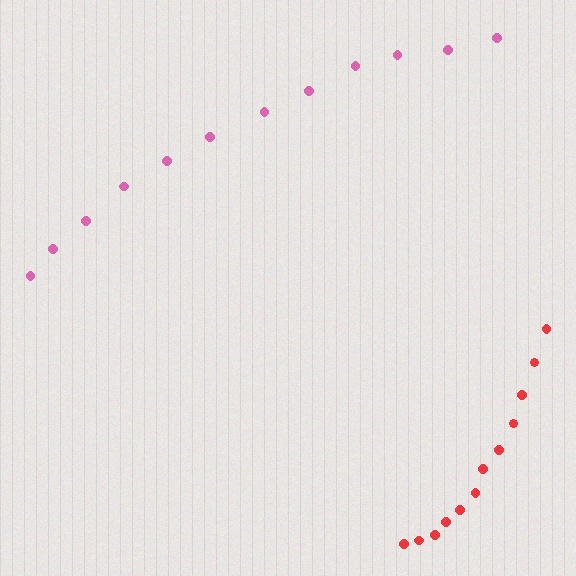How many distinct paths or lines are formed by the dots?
There are 2 distinct paths.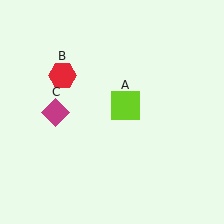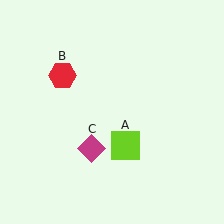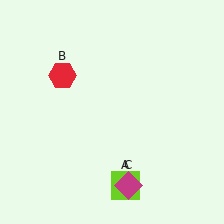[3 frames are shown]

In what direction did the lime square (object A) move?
The lime square (object A) moved down.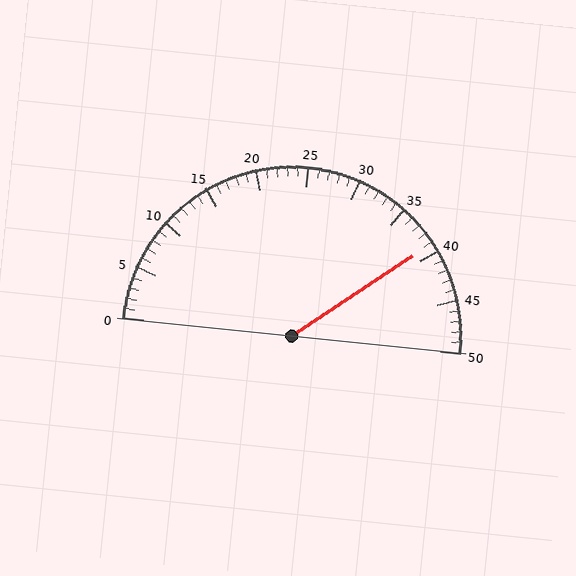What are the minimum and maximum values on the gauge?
The gauge ranges from 0 to 50.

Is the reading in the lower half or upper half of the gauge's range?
The reading is in the upper half of the range (0 to 50).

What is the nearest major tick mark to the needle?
The nearest major tick mark is 40.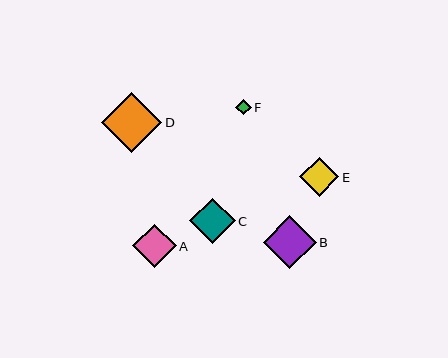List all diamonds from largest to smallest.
From largest to smallest: D, B, C, A, E, F.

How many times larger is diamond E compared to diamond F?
Diamond E is approximately 2.6 times the size of diamond F.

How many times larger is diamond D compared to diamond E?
Diamond D is approximately 1.5 times the size of diamond E.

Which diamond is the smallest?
Diamond F is the smallest with a size of approximately 15 pixels.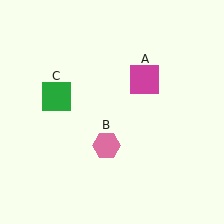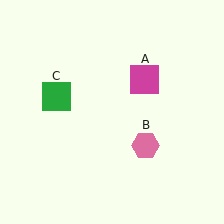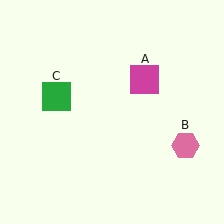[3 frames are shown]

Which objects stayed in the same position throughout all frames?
Magenta square (object A) and green square (object C) remained stationary.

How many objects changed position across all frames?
1 object changed position: pink hexagon (object B).